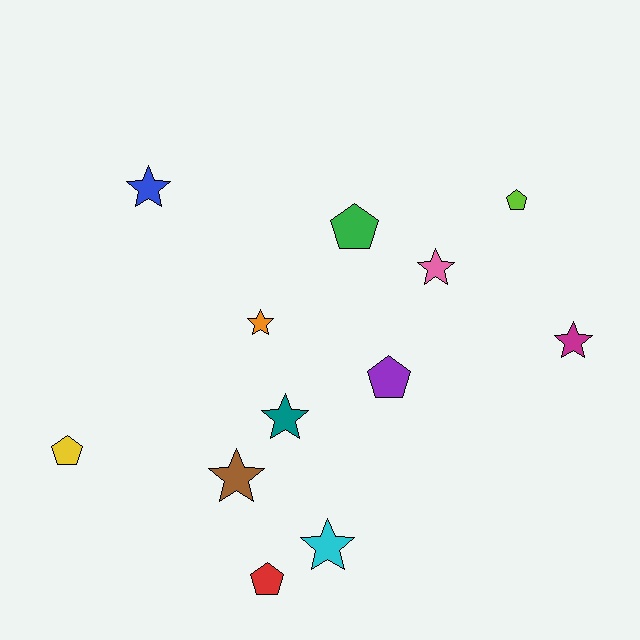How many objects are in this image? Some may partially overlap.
There are 12 objects.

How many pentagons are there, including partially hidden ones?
There are 5 pentagons.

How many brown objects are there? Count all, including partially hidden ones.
There is 1 brown object.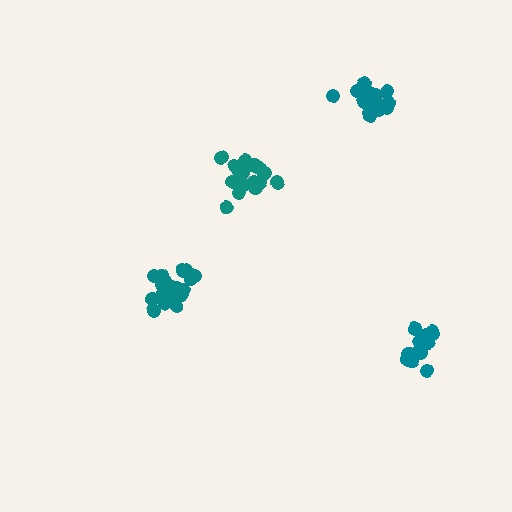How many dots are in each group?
Group 1: 15 dots, Group 2: 21 dots, Group 3: 18 dots, Group 4: 16 dots (70 total).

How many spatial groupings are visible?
There are 4 spatial groupings.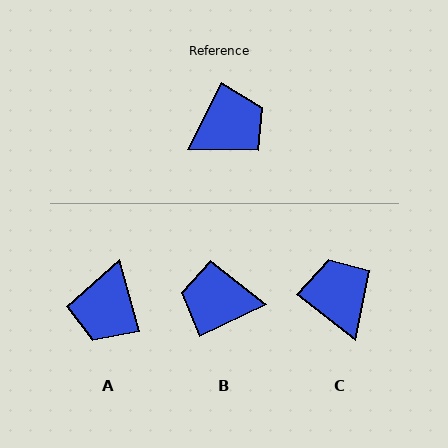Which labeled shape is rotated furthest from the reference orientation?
B, about 143 degrees away.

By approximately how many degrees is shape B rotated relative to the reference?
Approximately 143 degrees counter-clockwise.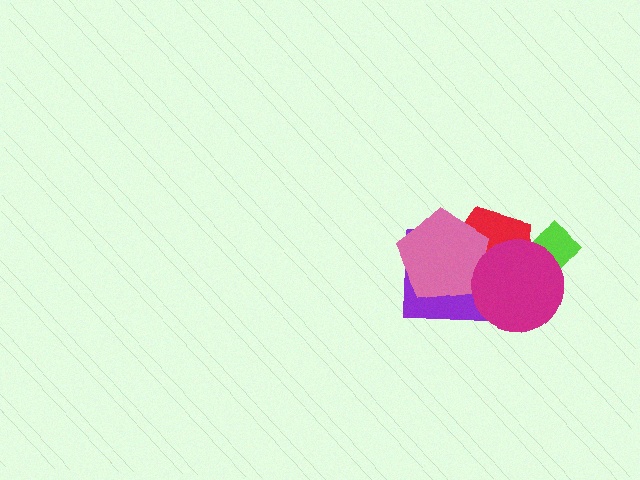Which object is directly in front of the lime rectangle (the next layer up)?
The red pentagon is directly in front of the lime rectangle.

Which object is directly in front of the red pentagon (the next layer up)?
The pink pentagon is directly in front of the red pentagon.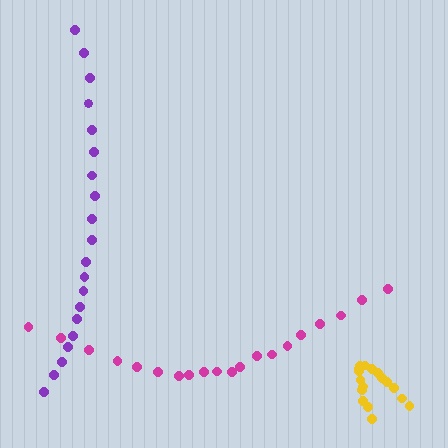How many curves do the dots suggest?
There are 3 distinct paths.